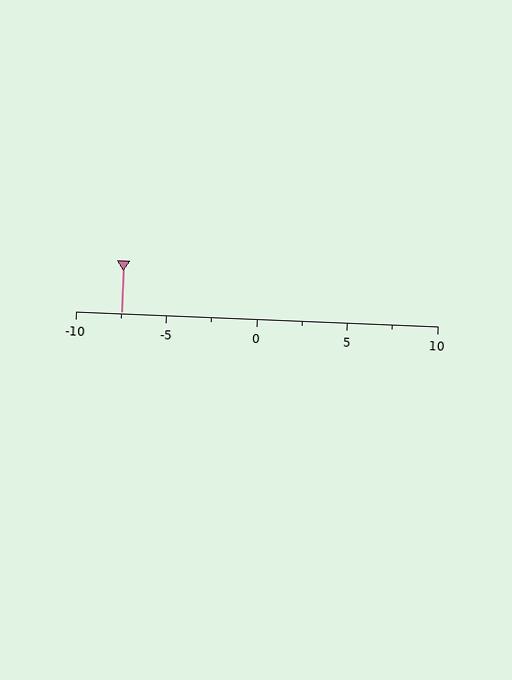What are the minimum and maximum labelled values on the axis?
The axis runs from -10 to 10.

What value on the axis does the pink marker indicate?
The marker indicates approximately -7.5.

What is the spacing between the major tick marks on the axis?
The major ticks are spaced 5 apart.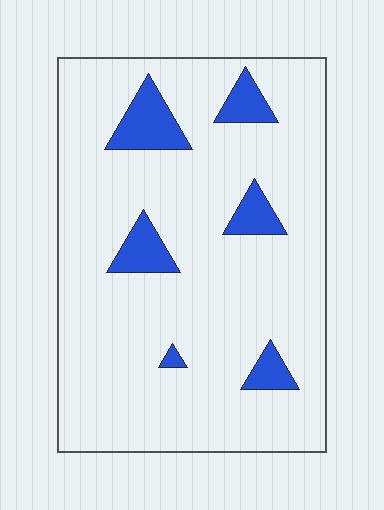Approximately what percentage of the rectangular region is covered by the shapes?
Approximately 10%.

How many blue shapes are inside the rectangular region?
6.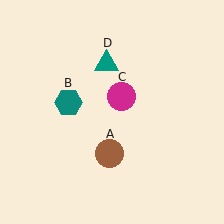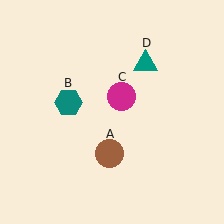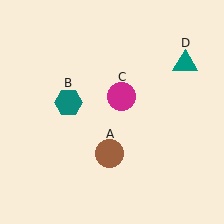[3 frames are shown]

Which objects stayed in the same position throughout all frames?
Brown circle (object A) and teal hexagon (object B) and magenta circle (object C) remained stationary.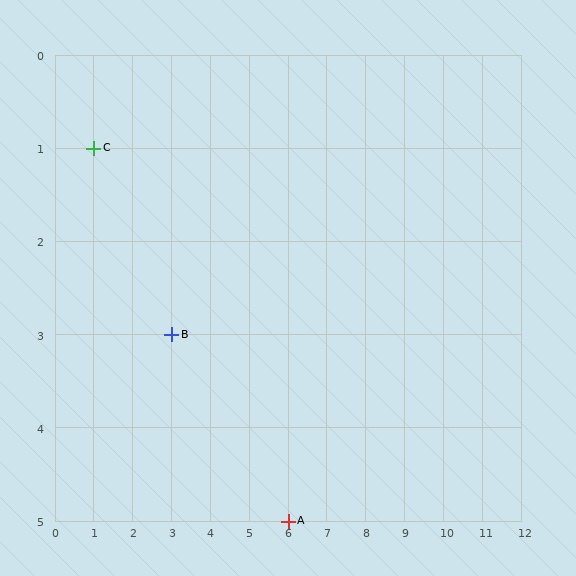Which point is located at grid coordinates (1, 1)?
Point C is at (1, 1).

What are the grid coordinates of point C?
Point C is at grid coordinates (1, 1).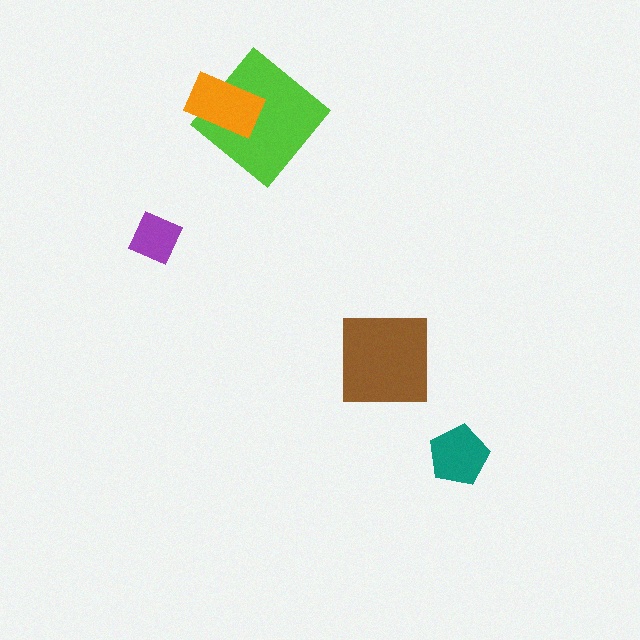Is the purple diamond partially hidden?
No, no other shape covers it.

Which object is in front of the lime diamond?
The orange rectangle is in front of the lime diamond.